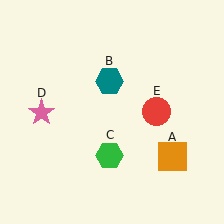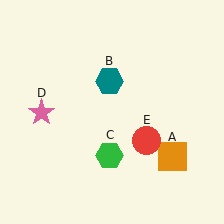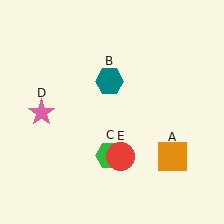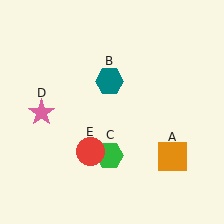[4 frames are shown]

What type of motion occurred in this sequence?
The red circle (object E) rotated clockwise around the center of the scene.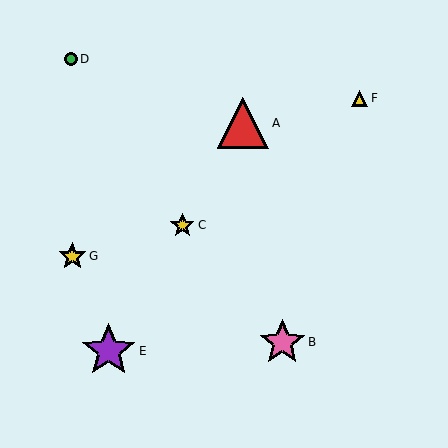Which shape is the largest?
The purple star (labeled E) is the largest.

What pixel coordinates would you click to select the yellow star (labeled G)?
Click at (72, 256) to select the yellow star G.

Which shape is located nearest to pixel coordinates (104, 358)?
The purple star (labeled E) at (109, 351) is nearest to that location.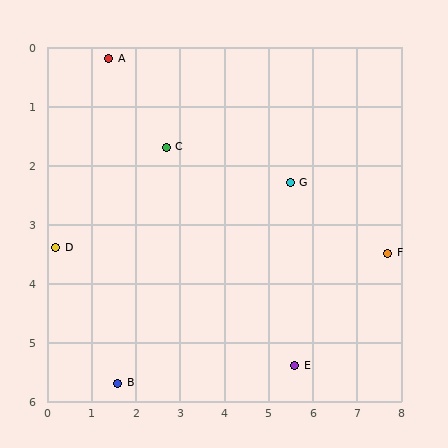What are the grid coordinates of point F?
Point F is at approximately (7.7, 3.5).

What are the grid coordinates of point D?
Point D is at approximately (0.2, 3.4).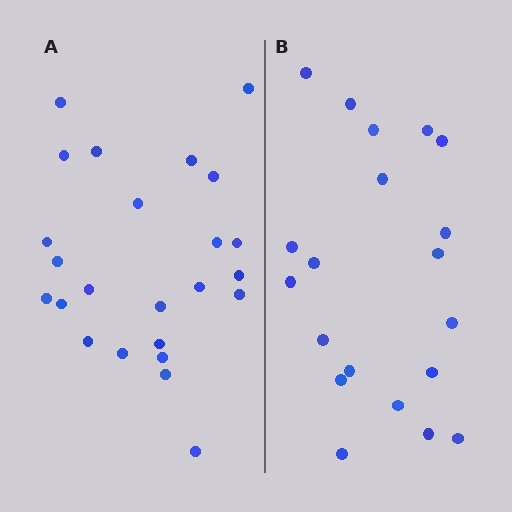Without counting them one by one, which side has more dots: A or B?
Region A (the left region) has more dots.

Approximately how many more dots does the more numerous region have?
Region A has about 4 more dots than region B.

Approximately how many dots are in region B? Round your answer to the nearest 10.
About 20 dots.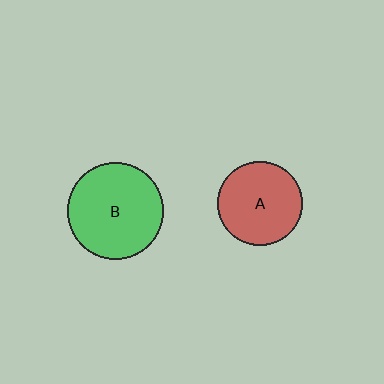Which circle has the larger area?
Circle B (green).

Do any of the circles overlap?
No, none of the circles overlap.